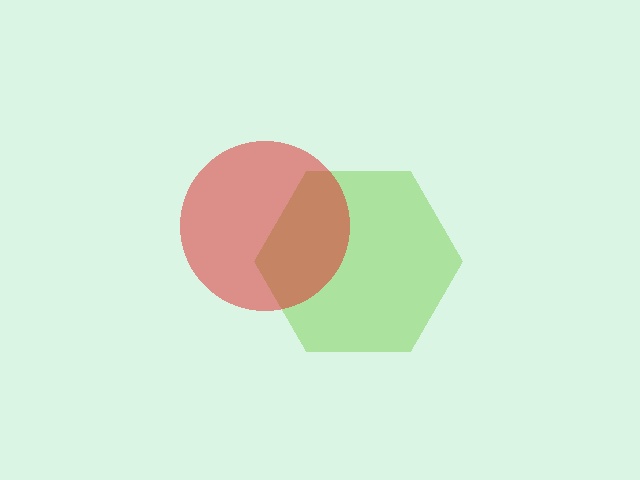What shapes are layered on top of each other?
The layered shapes are: a lime hexagon, a red circle.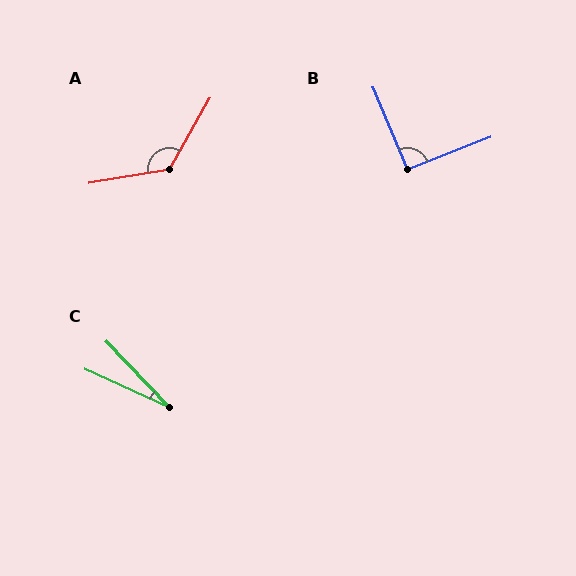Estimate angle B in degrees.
Approximately 92 degrees.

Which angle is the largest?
A, at approximately 129 degrees.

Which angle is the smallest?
C, at approximately 22 degrees.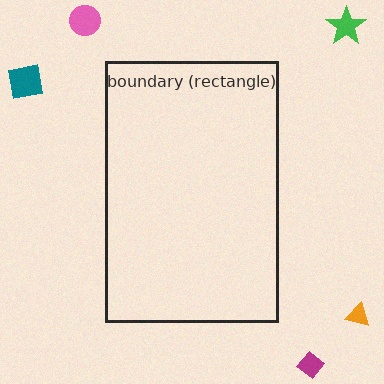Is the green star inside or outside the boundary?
Outside.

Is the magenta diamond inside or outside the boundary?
Outside.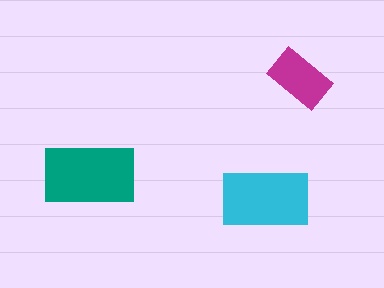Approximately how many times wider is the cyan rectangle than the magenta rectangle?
About 1.5 times wider.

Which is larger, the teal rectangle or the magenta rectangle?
The teal one.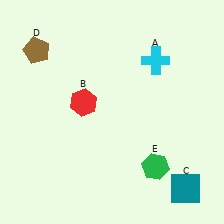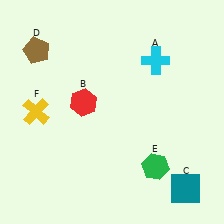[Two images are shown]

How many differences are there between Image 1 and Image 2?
There is 1 difference between the two images.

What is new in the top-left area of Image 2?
A yellow cross (F) was added in the top-left area of Image 2.